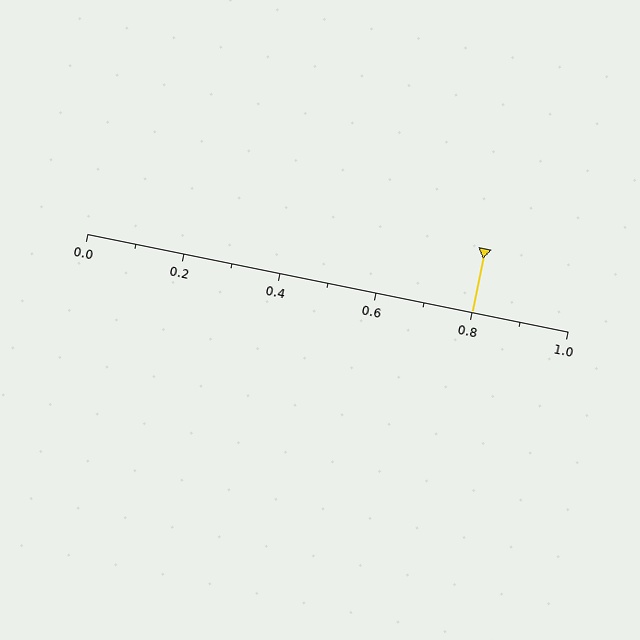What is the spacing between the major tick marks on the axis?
The major ticks are spaced 0.2 apart.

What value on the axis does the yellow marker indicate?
The marker indicates approximately 0.8.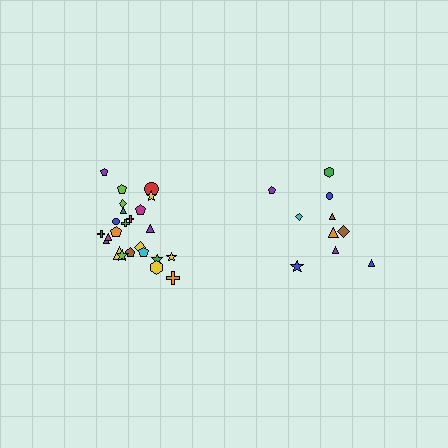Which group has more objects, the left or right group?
The left group.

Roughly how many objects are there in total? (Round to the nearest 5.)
Roughly 35 objects in total.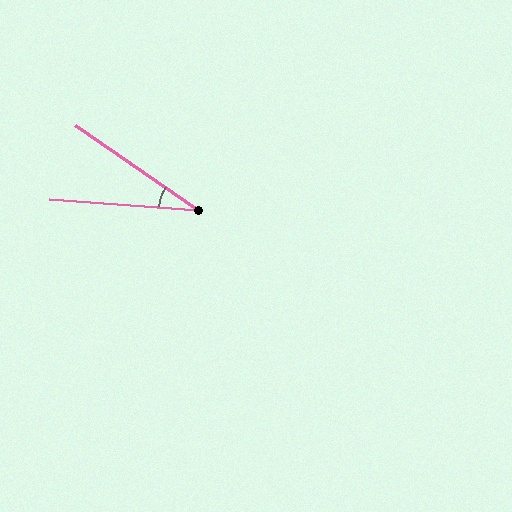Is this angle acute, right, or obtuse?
It is acute.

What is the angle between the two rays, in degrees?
Approximately 31 degrees.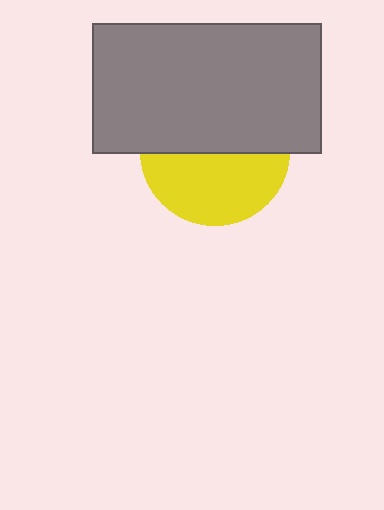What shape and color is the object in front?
The object in front is a gray rectangle.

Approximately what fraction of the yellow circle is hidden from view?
Roughly 52% of the yellow circle is hidden behind the gray rectangle.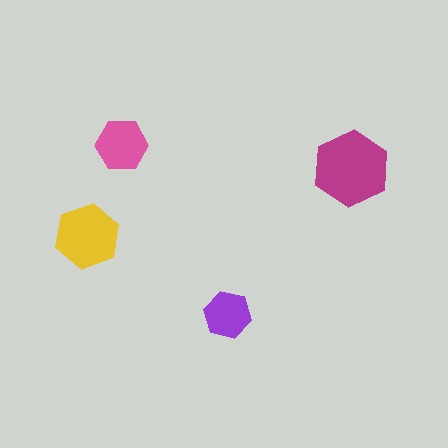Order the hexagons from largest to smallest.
the magenta one, the yellow one, the pink one, the purple one.